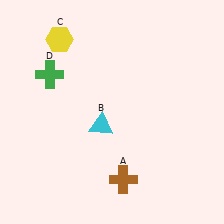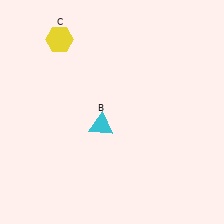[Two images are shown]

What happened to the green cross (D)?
The green cross (D) was removed in Image 2. It was in the top-left area of Image 1.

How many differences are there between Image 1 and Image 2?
There are 2 differences between the two images.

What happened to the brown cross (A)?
The brown cross (A) was removed in Image 2. It was in the bottom-right area of Image 1.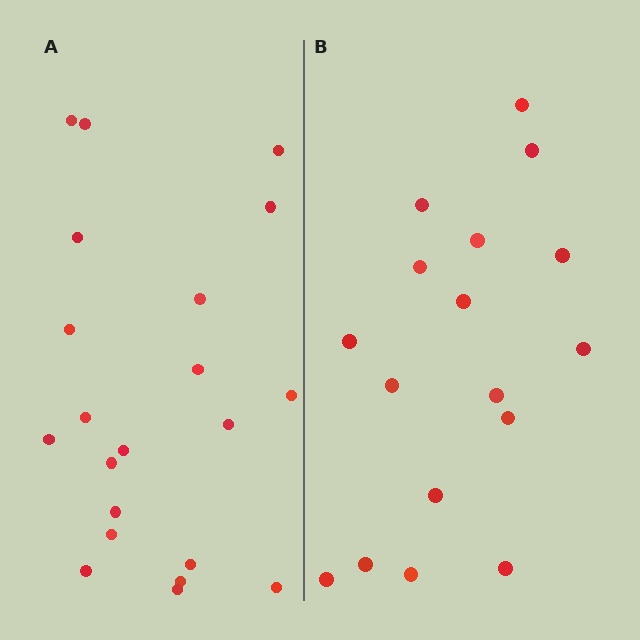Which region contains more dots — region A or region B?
Region A (the left region) has more dots.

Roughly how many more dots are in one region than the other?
Region A has about 4 more dots than region B.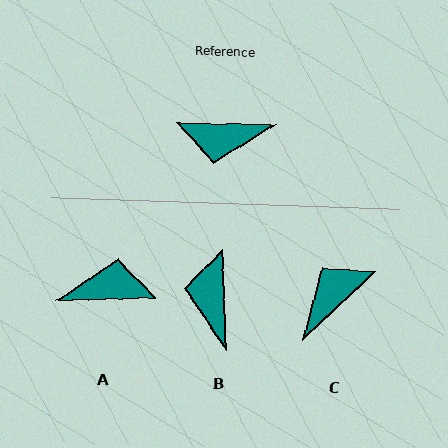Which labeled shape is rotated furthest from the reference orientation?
A, about 177 degrees away.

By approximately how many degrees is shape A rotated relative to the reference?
Approximately 177 degrees clockwise.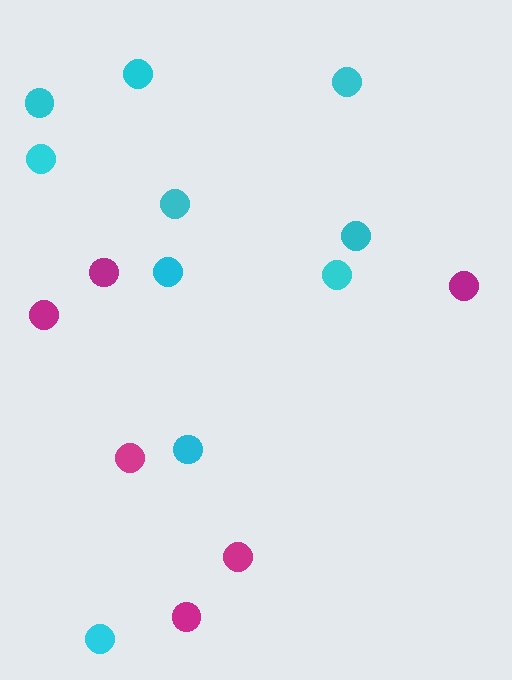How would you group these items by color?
There are 2 groups: one group of magenta circles (6) and one group of cyan circles (10).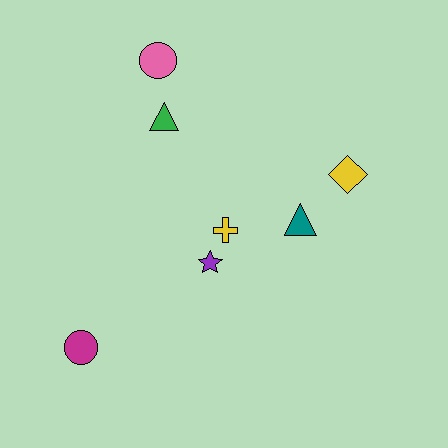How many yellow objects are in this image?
There are 2 yellow objects.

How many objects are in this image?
There are 7 objects.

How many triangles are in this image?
There are 2 triangles.